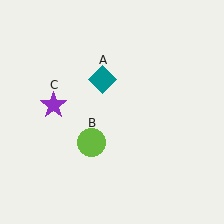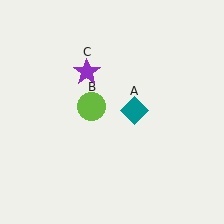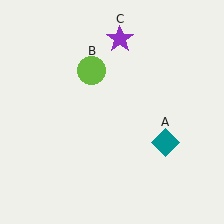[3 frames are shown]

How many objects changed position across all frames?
3 objects changed position: teal diamond (object A), lime circle (object B), purple star (object C).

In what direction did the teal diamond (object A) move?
The teal diamond (object A) moved down and to the right.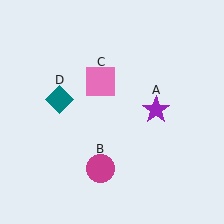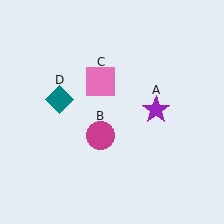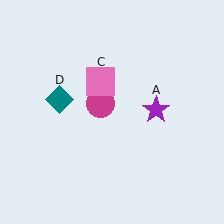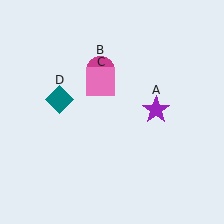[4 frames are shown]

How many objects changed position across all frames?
1 object changed position: magenta circle (object B).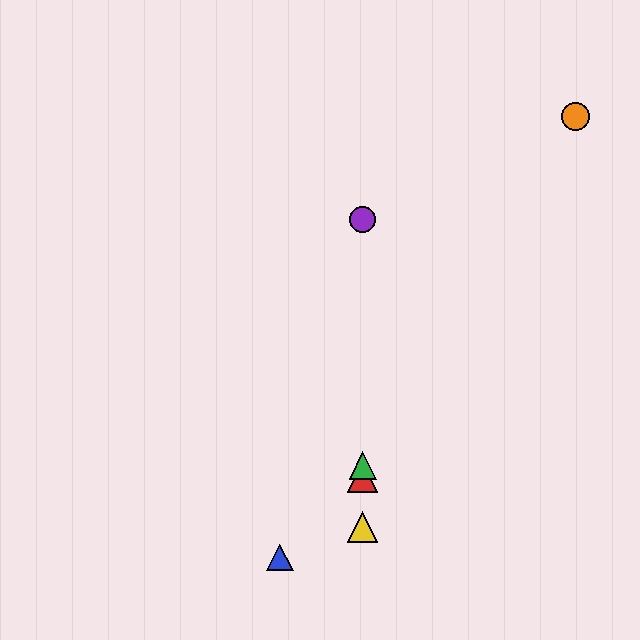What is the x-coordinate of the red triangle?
The red triangle is at x≈363.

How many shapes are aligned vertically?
4 shapes (the red triangle, the green triangle, the yellow triangle, the purple circle) are aligned vertically.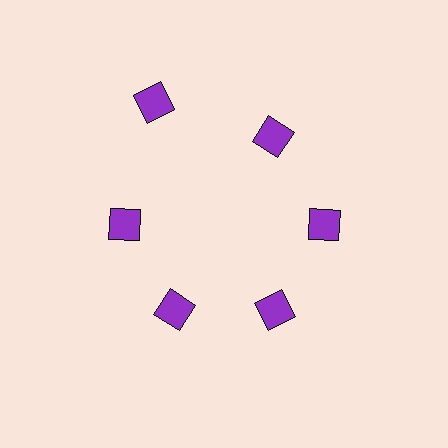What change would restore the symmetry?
The symmetry would be restored by moving it inward, back onto the ring so that all 6 diamonds sit at equal angles and equal distance from the center.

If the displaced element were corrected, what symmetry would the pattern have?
It would have 6-fold rotational symmetry — the pattern would map onto itself every 60 degrees.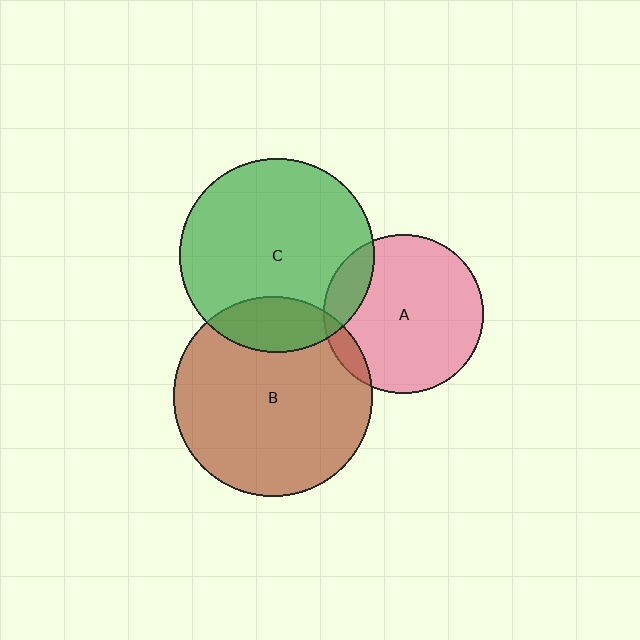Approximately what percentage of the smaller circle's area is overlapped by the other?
Approximately 10%.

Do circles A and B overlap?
Yes.